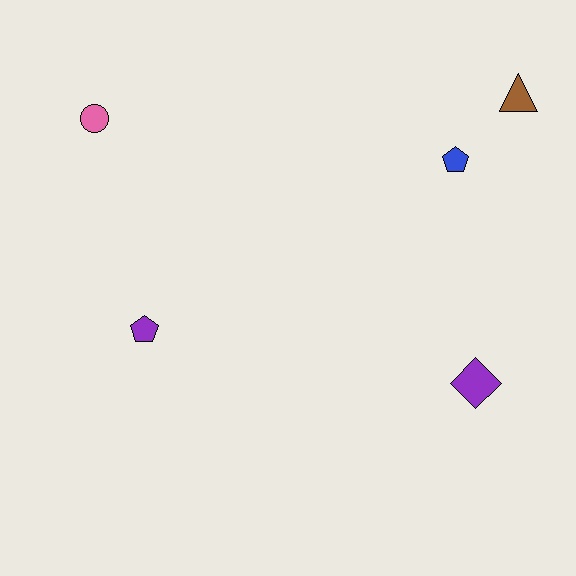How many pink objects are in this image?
There is 1 pink object.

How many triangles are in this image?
There is 1 triangle.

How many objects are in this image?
There are 5 objects.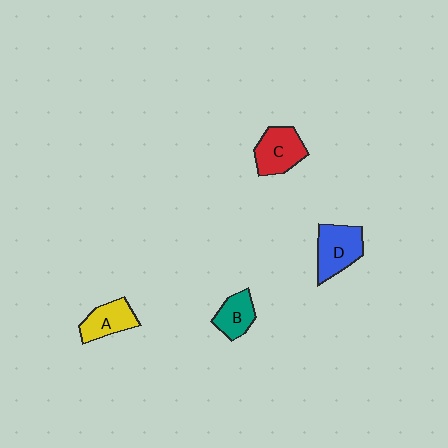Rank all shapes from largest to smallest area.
From largest to smallest: D (blue), C (red), A (yellow), B (teal).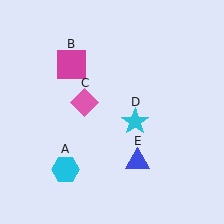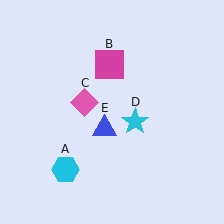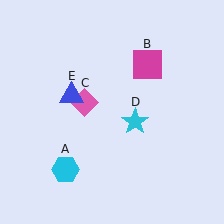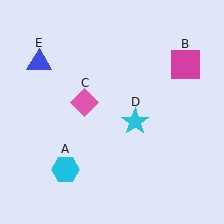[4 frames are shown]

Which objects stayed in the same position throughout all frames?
Cyan hexagon (object A) and pink diamond (object C) and cyan star (object D) remained stationary.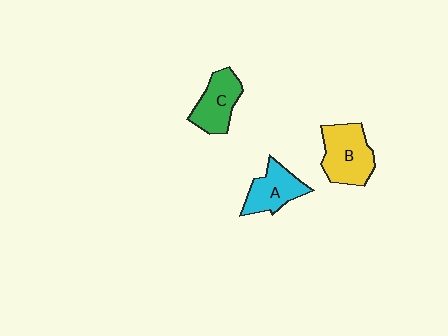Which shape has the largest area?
Shape B (yellow).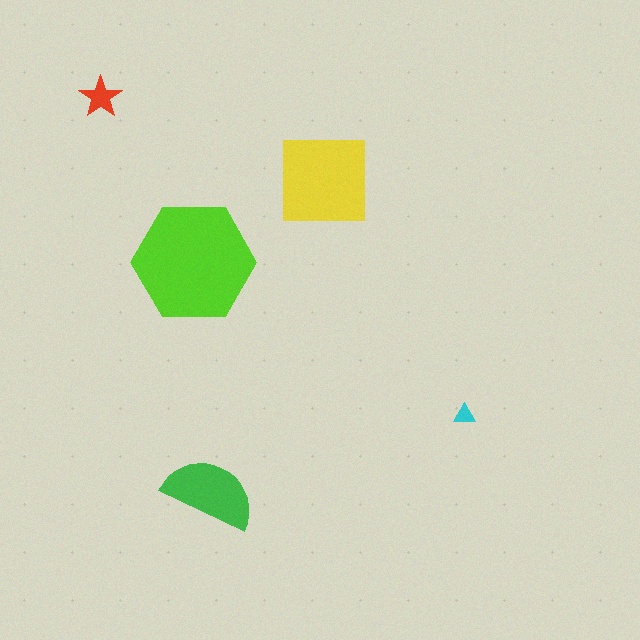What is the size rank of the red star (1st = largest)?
4th.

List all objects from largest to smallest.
The lime hexagon, the yellow square, the green semicircle, the red star, the cyan triangle.